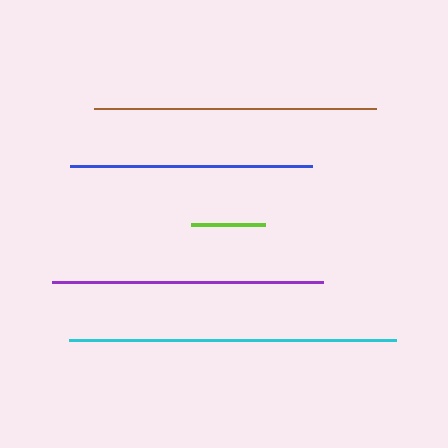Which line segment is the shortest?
The lime line is the shortest at approximately 74 pixels.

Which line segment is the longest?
The cyan line is the longest at approximately 327 pixels.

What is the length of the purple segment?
The purple segment is approximately 271 pixels long.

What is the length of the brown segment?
The brown segment is approximately 282 pixels long.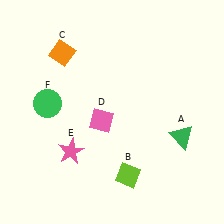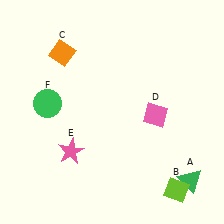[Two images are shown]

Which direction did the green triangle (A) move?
The green triangle (A) moved down.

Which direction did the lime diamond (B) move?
The lime diamond (B) moved right.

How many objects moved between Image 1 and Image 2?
3 objects moved between the two images.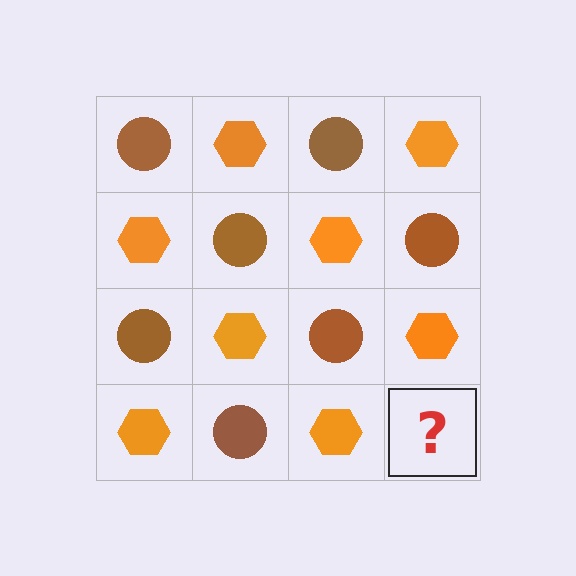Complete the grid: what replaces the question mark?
The question mark should be replaced with a brown circle.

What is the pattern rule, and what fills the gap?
The rule is that it alternates brown circle and orange hexagon in a checkerboard pattern. The gap should be filled with a brown circle.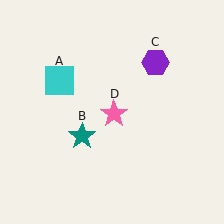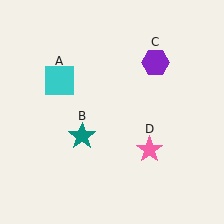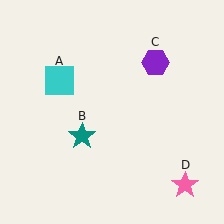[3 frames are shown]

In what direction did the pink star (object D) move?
The pink star (object D) moved down and to the right.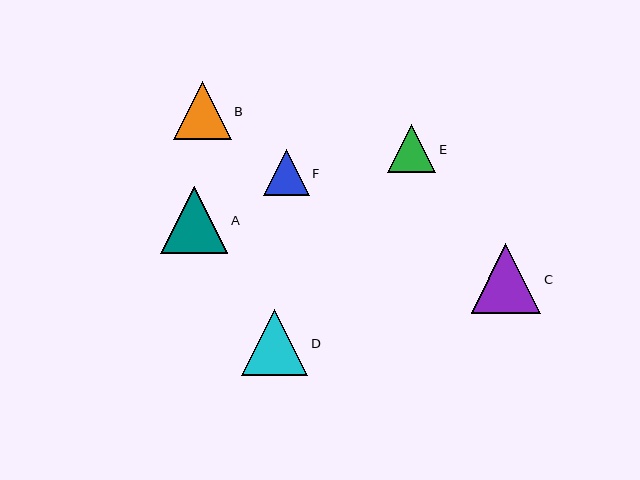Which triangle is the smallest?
Triangle F is the smallest with a size of approximately 46 pixels.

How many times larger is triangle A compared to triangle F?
Triangle A is approximately 1.5 times the size of triangle F.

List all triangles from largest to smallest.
From largest to smallest: C, A, D, B, E, F.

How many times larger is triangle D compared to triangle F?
Triangle D is approximately 1.4 times the size of triangle F.